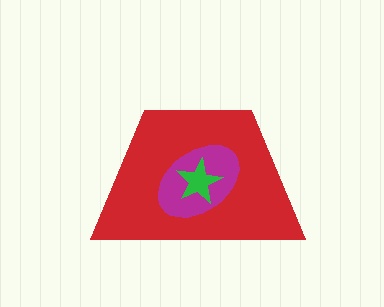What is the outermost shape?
The red trapezoid.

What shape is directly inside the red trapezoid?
The magenta ellipse.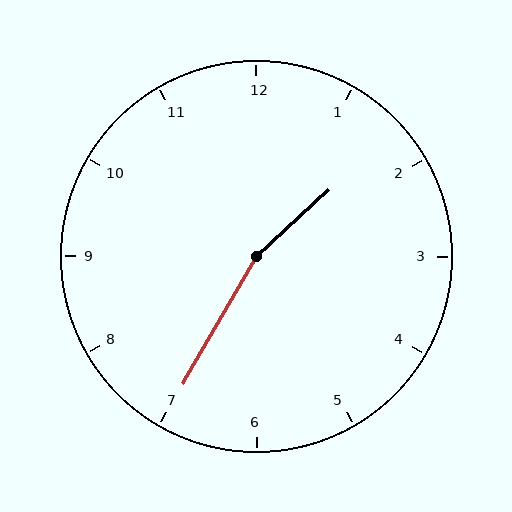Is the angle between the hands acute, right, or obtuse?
It is obtuse.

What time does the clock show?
1:35.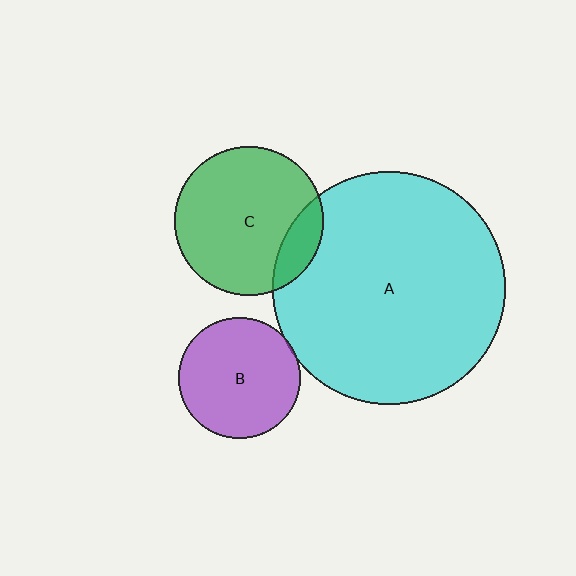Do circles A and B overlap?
Yes.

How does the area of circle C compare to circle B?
Approximately 1.5 times.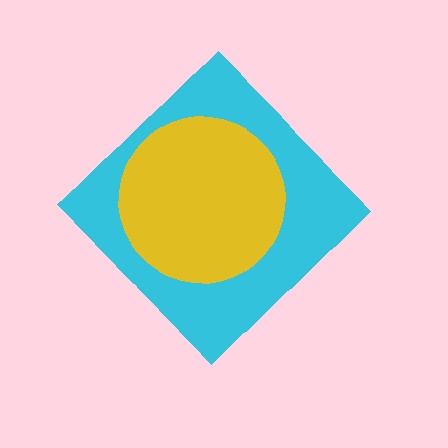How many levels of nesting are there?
2.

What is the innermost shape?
The yellow circle.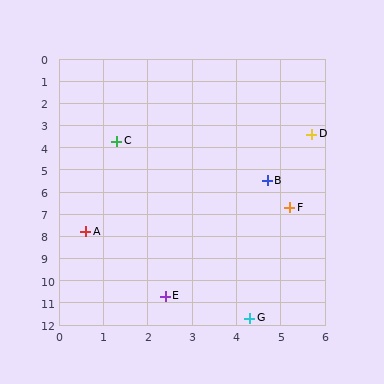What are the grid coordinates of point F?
Point F is at approximately (5.2, 6.7).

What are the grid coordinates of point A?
Point A is at approximately (0.6, 7.8).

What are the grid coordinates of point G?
Point G is at approximately (4.3, 11.7).